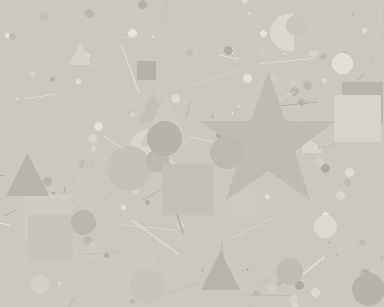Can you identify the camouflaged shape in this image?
The camouflaged shape is a star.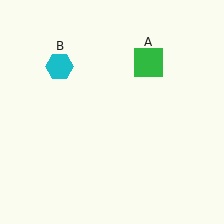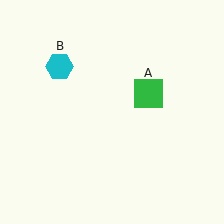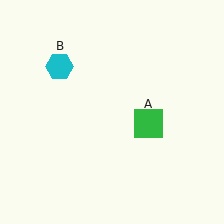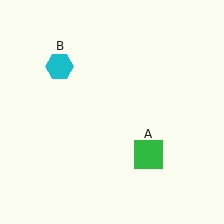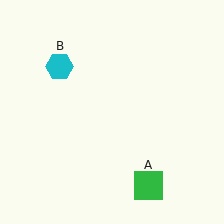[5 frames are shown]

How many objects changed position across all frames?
1 object changed position: green square (object A).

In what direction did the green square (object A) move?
The green square (object A) moved down.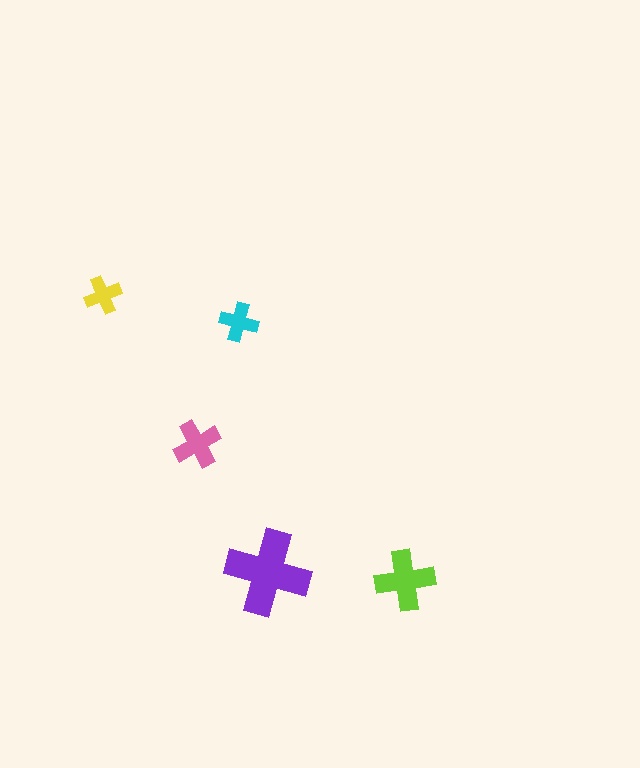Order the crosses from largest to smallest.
the purple one, the lime one, the pink one, the cyan one, the yellow one.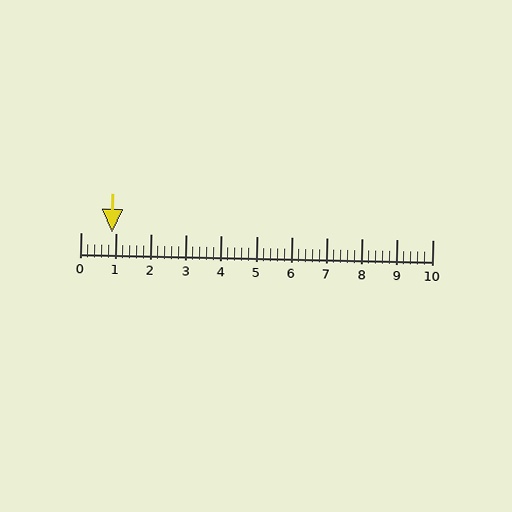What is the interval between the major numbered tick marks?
The major tick marks are spaced 1 units apart.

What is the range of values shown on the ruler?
The ruler shows values from 0 to 10.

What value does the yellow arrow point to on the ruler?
The yellow arrow points to approximately 0.9.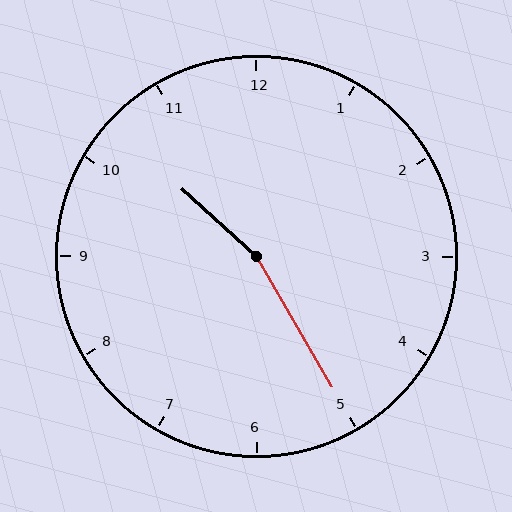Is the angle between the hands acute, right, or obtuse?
It is obtuse.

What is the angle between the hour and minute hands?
Approximately 162 degrees.